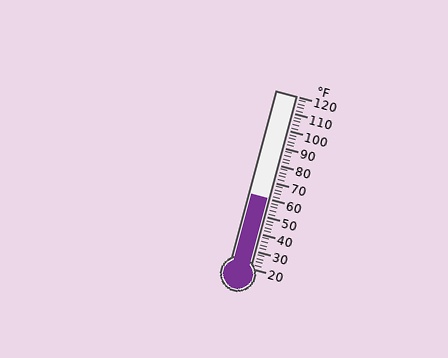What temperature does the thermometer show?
The thermometer shows approximately 60°F.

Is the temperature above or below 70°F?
The temperature is below 70°F.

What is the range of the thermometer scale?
The thermometer scale ranges from 20°F to 120°F.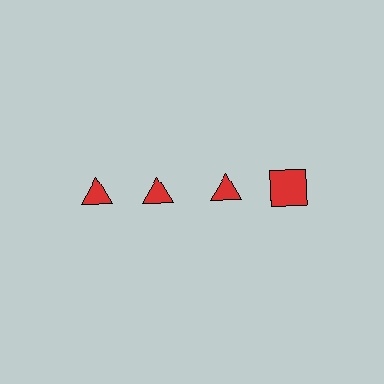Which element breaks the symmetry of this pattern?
The red square in the top row, second from right column breaks the symmetry. All other shapes are red triangles.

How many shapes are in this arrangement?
There are 4 shapes arranged in a grid pattern.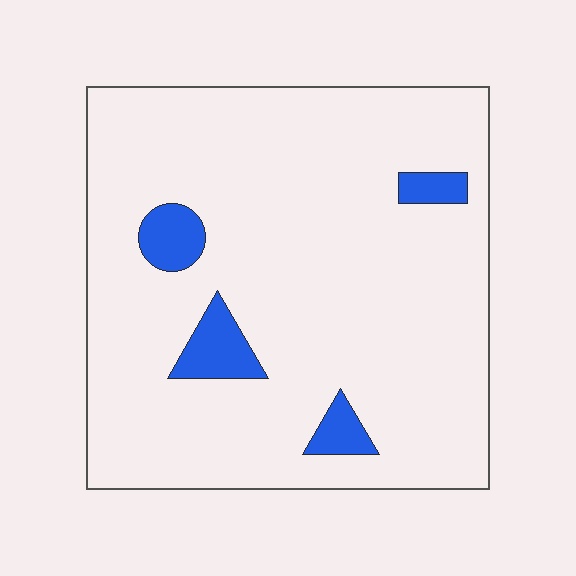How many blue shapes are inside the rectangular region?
4.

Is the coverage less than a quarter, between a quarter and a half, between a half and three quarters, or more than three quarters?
Less than a quarter.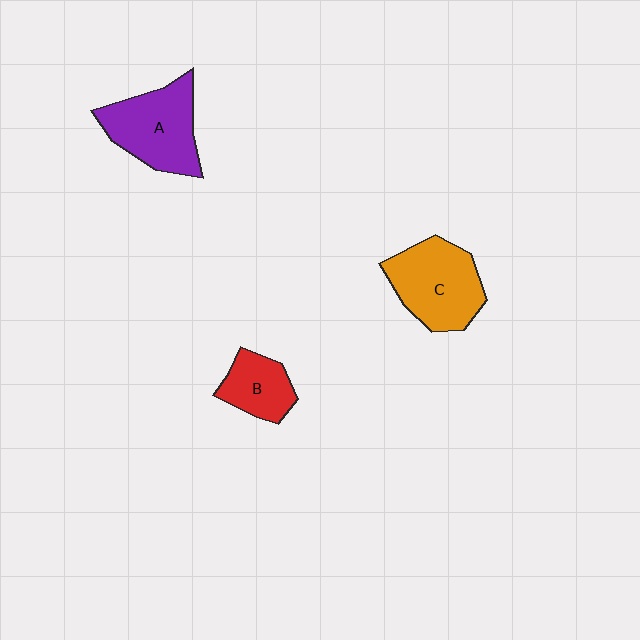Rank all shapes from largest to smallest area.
From largest to smallest: C (orange), A (purple), B (red).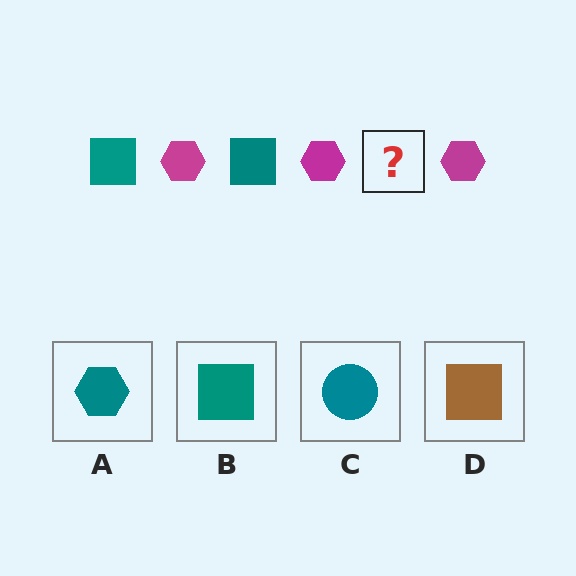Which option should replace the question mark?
Option B.